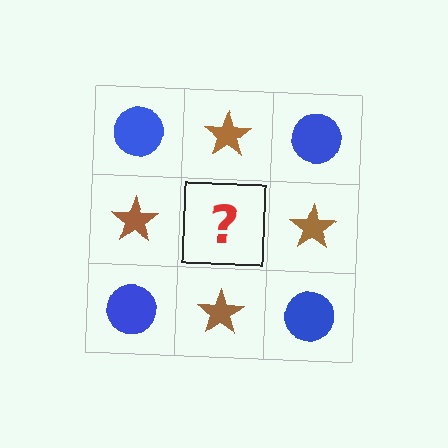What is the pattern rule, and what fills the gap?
The rule is that it alternates blue circle and brown star in a checkerboard pattern. The gap should be filled with a blue circle.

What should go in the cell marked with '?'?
The missing cell should contain a blue circle.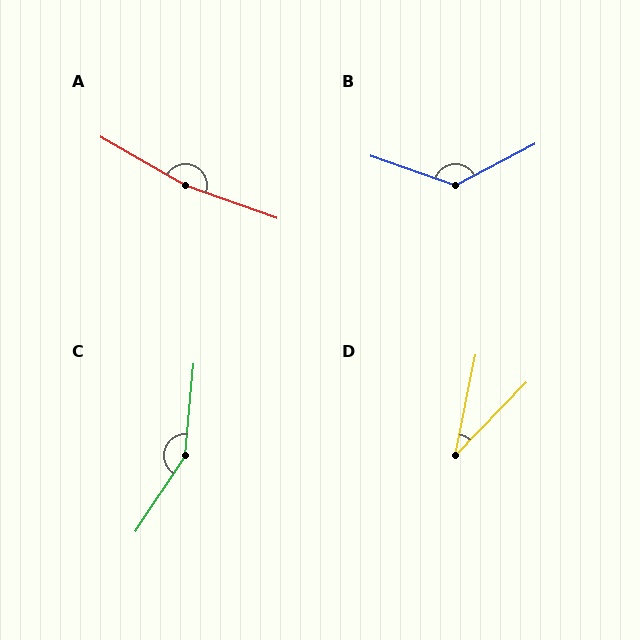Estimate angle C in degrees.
Approximately 152 degrees.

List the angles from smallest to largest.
D (33°), B (133°), C (152°), A (169°).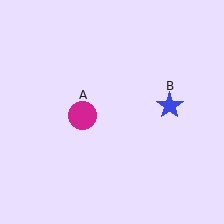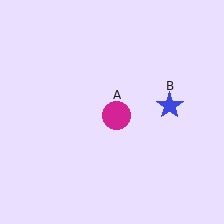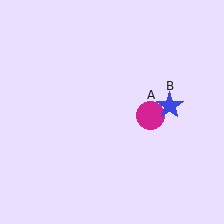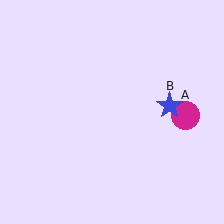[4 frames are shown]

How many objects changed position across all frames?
1 object changed position: magenta circle (object A).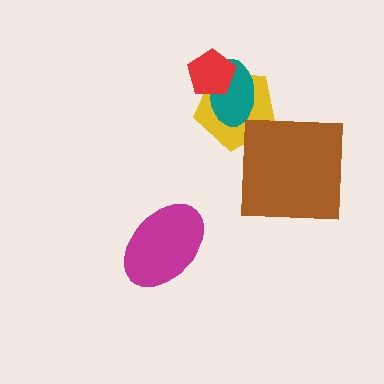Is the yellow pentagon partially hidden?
Yes, it is partially covered by another shape.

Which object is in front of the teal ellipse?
The red pentagon is in front of the teal ellipse.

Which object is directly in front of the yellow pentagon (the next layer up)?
The teal ellipse is directly in front of the yellow pentagon.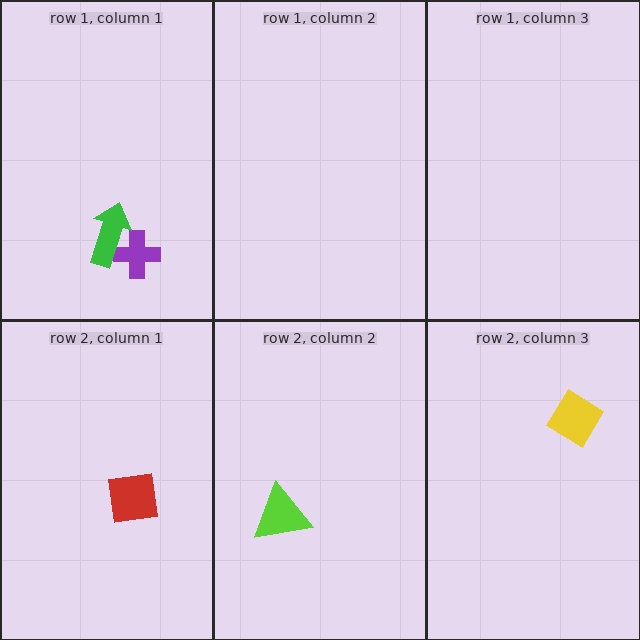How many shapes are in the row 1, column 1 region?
2.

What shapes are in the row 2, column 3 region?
The yellow diamond.